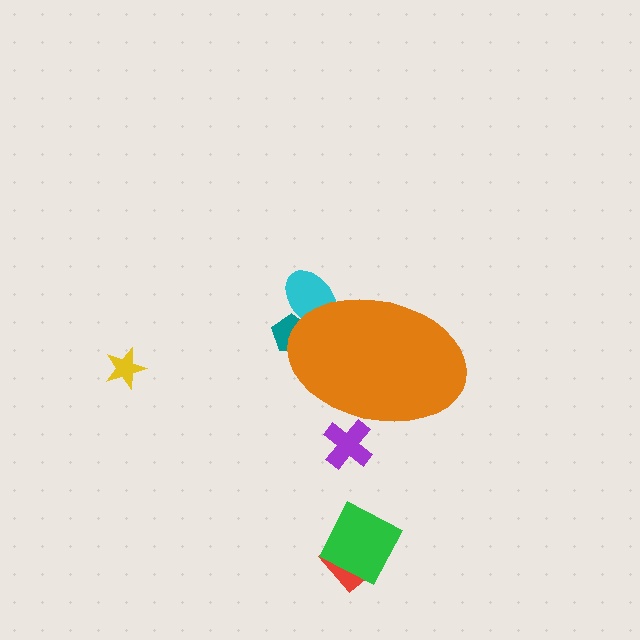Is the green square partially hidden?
No, the green square is fully visible.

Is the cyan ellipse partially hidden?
Yes, the cyan ellipse is partially hidden behind the orange ellipse.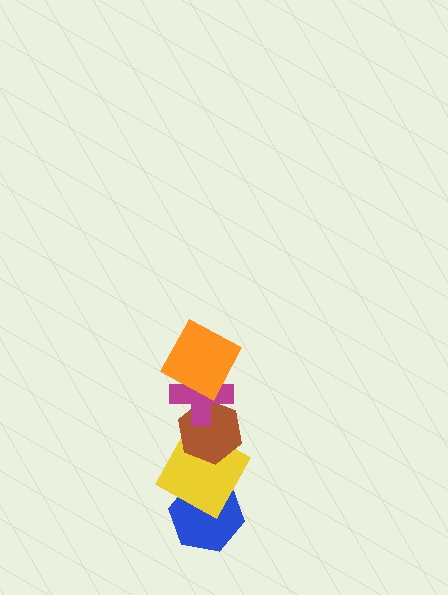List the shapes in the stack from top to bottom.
From top to bottom: the orange square, the magenta cross, the brown hexagon, the yellow square, the blue hexagon.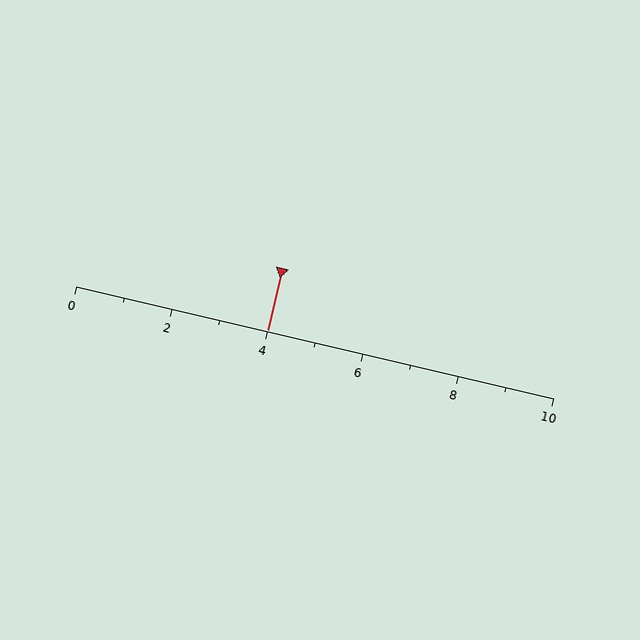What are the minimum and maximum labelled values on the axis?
The axis runs from 0 to 10.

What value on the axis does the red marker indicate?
The marker indicates approximately 4.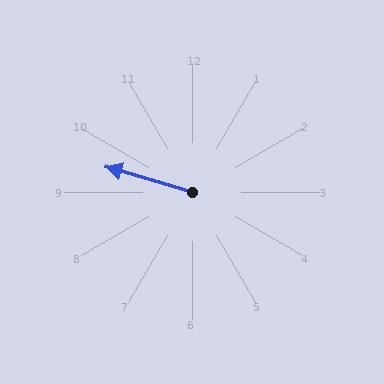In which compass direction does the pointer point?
West.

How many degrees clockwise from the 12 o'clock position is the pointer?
Approximately 286 degrees.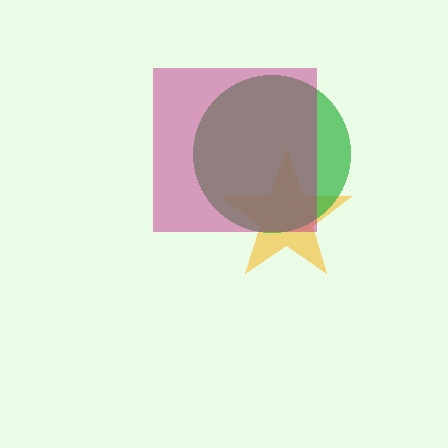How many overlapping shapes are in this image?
There are 3 overlapping shapes in the image.